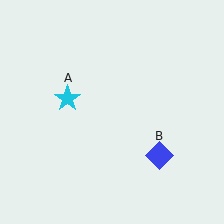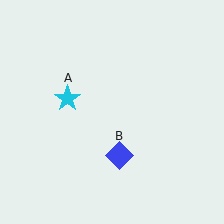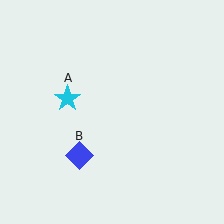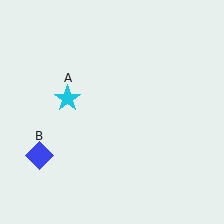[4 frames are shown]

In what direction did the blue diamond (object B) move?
The blue diamond (object B) moved left.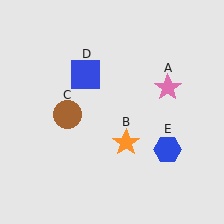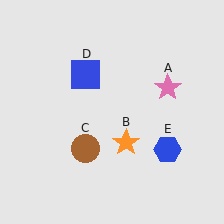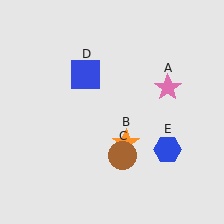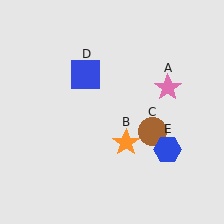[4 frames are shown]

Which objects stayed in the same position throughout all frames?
Pink star (object A) and orange star (object B) and blue square (object D) and blue hexagon (object E) remained stationary.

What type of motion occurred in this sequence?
The brown circle (object C) rotated counterclockwise around the center of the scene.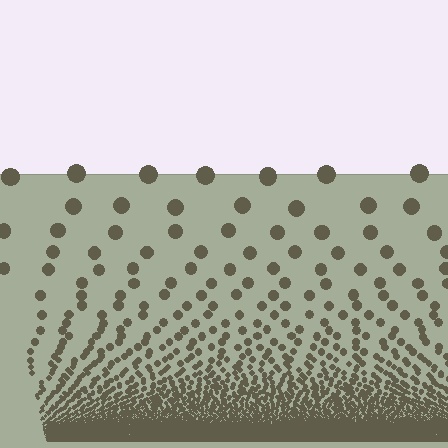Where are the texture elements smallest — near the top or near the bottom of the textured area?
Near the bottom.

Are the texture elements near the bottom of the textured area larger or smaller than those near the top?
Smaller. The gradient is inverted — elements near the bottom are smaller and denser.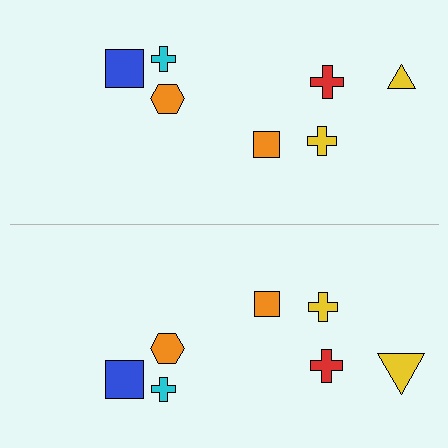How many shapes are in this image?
There are 14 shapes in this image.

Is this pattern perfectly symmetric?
No, the pattern is not perfectly symmetric. The yellow triangle on the bottom side has a different size than its mirror counterpart.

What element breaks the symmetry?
The yellow triangle on the bottom side has a different size than its mirror counterpart.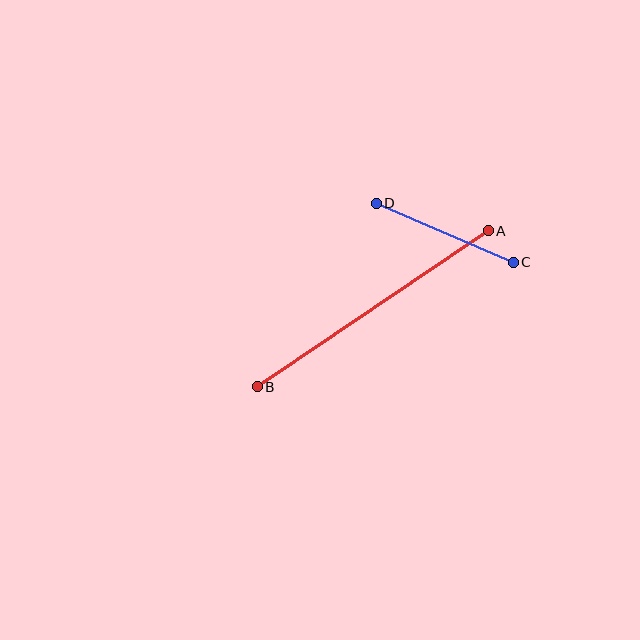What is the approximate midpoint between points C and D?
The midpoint is at approximately (445, 233) pixels.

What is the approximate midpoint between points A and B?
The midpoint is at approximately (373, 309) pixels.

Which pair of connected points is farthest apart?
Points A and B are farthest apart.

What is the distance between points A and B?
The distance is approximately 279 pixels.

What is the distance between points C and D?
The distance is approximately 149 pixels.